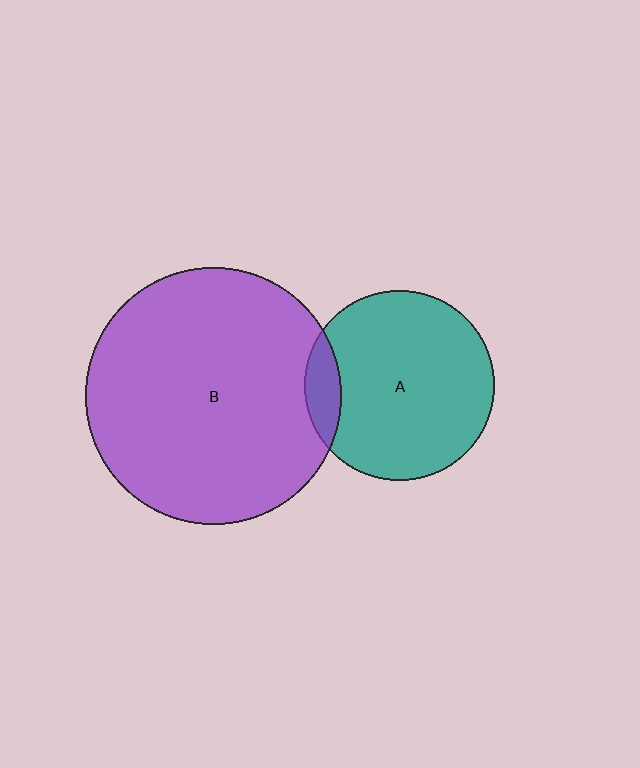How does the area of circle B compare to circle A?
Approximately 1.8 times.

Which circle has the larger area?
Circle B (purple).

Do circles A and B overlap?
Yes.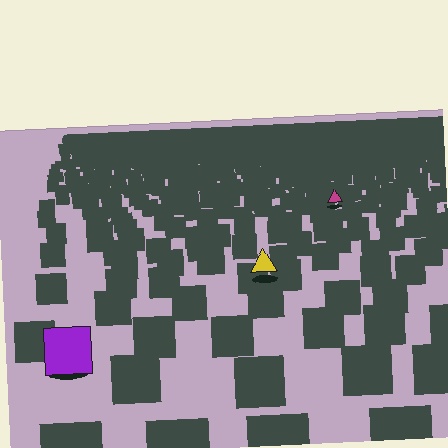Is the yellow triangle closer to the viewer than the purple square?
No. The purple square is closer — you can tell from the texture gradient: the ground texture is coarser near it.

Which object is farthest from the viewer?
The magenta triangle is farthest from the viewer. It appears smaller and the ground texture around it is denser.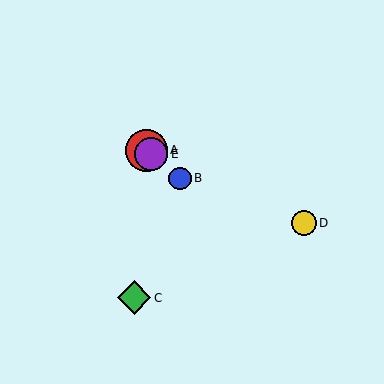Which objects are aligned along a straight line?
Objects A, B, E are aligned along a straight line.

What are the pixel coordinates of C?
Object C is at (134, 298).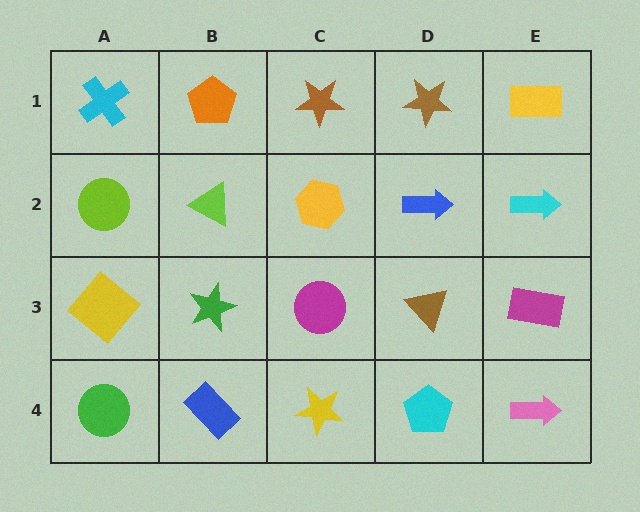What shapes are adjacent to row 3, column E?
A cyan arrow (row 2, column E), a pink arrow (row 4, column E), a brown triangle (row 3, column D).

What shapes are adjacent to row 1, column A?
A lime circle (row 2, column A), an orange pentagon (row 1, column B).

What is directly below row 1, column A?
A lime circle.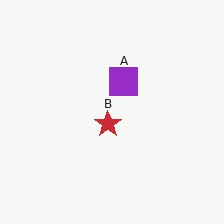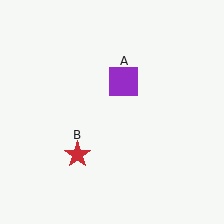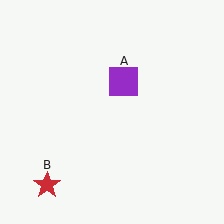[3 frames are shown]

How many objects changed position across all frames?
1 object changed position: red star (object B).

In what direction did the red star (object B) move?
The red star (object B) moved down and to the left.